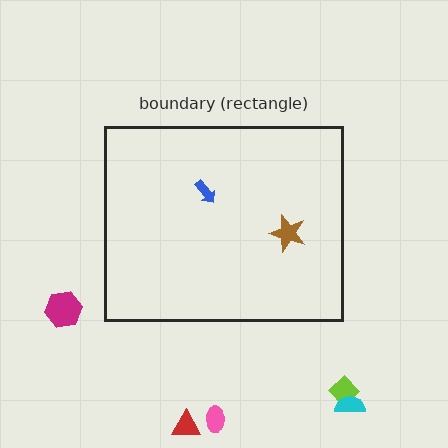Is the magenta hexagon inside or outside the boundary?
Outside.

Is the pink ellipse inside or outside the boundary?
Outside.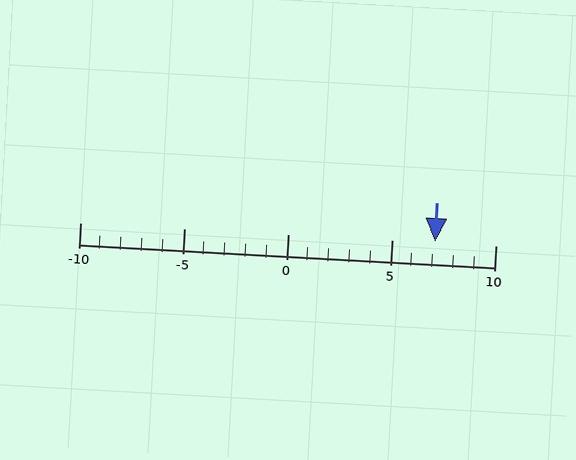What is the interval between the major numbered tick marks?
The major tick marks are spaced 5 units apart.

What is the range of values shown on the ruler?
The ruler shows values from -10 to 10.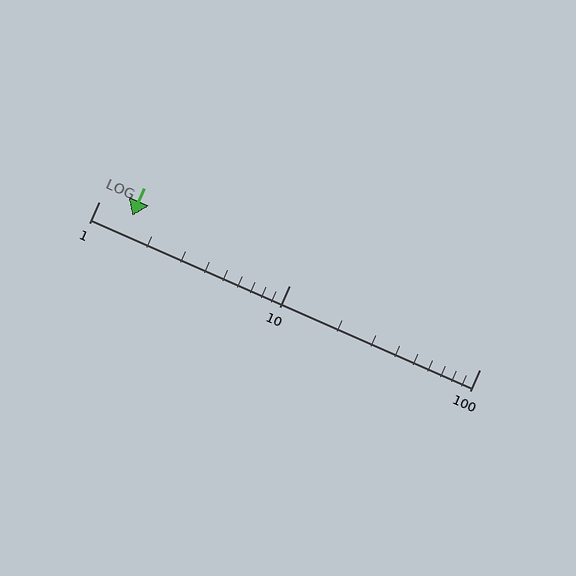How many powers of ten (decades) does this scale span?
The scale spans 2 decades, from 1 to 100.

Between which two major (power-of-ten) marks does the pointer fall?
The pointer is between 1 and 10.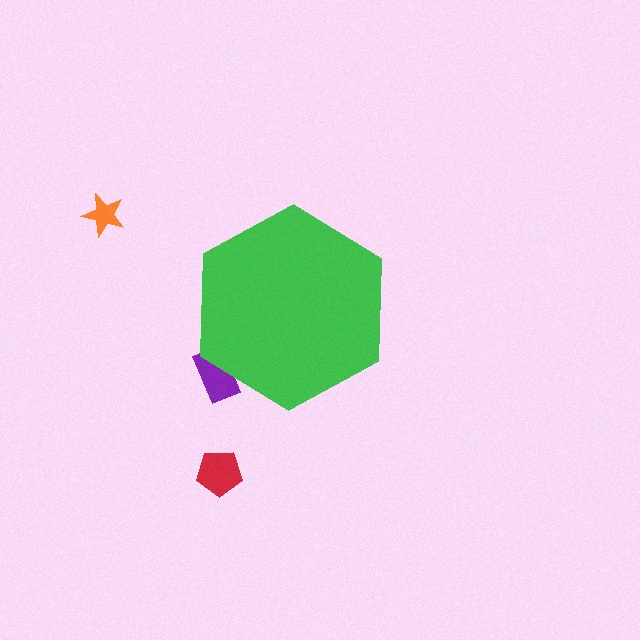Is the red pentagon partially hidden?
No, the red pentagon is fully visible.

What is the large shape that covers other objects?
A green hexagon.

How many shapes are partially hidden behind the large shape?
1 shape is partially hidden.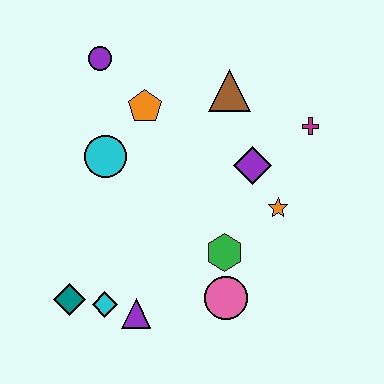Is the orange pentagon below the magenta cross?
No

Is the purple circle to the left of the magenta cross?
Yes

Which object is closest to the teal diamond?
The cyan diamond is closest to the teal diamond.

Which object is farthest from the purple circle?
The pink circle is farthest from the purple circle.